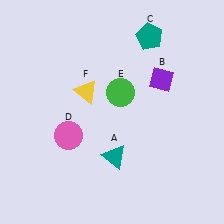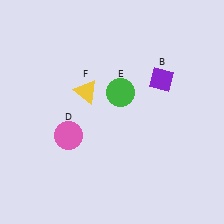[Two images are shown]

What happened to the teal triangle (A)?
The teal triangle (A) was removed in Image 2. It was in the bottom-right area of Image 1.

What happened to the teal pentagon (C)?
The teal pentagon (C) was removed in Image 2. It was in the top-right area of Image 1.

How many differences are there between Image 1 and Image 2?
There are 2 differences between the two images.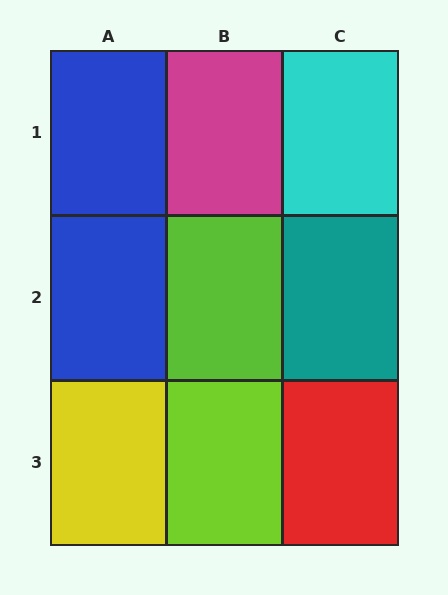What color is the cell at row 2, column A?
Blue.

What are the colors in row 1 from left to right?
Blue, magenta, cyan.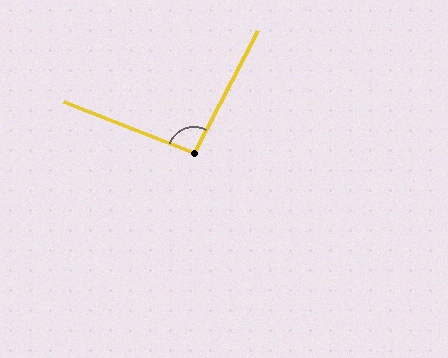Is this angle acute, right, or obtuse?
It is obtuse.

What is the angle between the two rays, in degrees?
Approximately 96 degrees.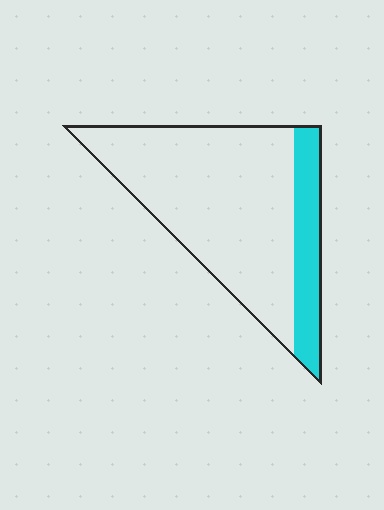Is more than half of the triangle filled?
No.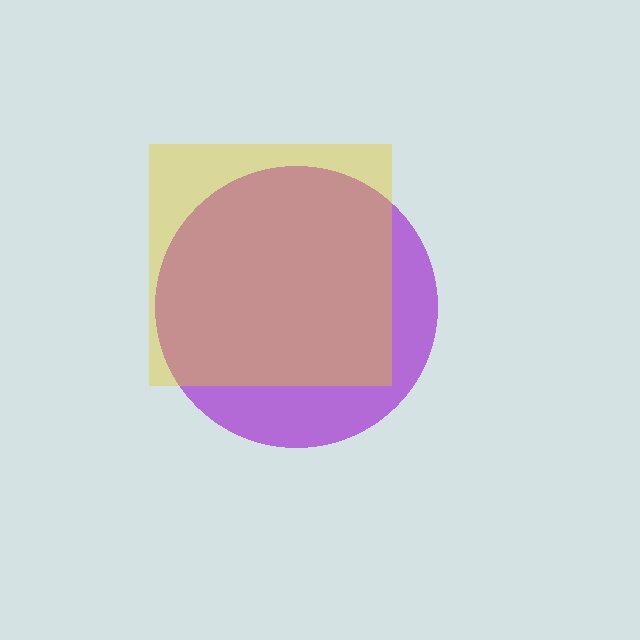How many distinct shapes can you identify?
There are 2 distinct shapes: a purple circle, a yellow square.